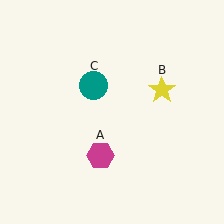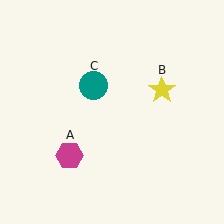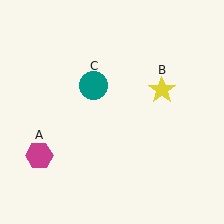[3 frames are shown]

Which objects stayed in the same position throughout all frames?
Yellow star (object B) and teal circle (object C) remained stationary.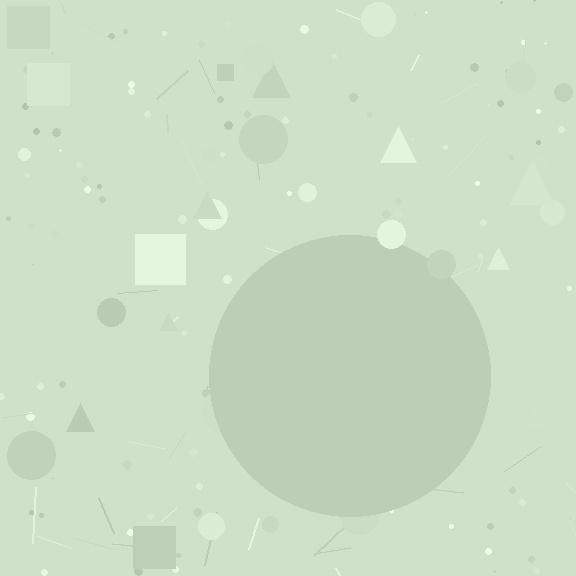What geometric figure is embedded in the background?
A circle is embedded in the background.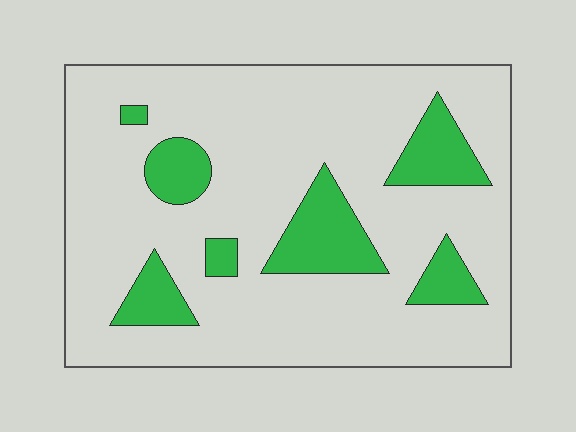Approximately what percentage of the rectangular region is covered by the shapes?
Approximately 20%.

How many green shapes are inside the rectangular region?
7.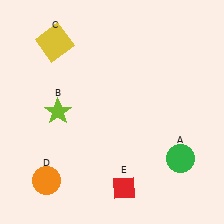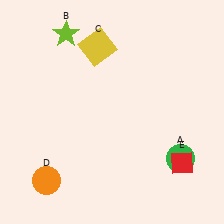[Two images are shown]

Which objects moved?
The objects that moved are: the lime star (B), the yellow square (C), the red diamond (E).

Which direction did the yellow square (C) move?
The yellow square (C) moved right.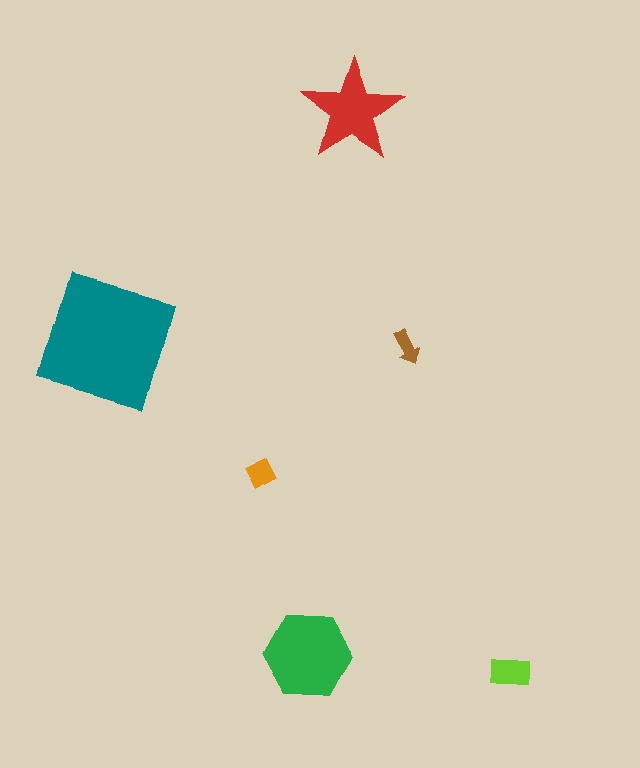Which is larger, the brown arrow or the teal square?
The teal square.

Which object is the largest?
The teal square.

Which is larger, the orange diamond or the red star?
The red star.